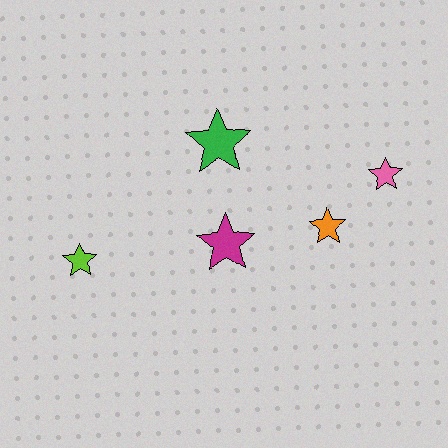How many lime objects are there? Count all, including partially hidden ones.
There is 1 lime object.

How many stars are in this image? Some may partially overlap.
There are 5 stars.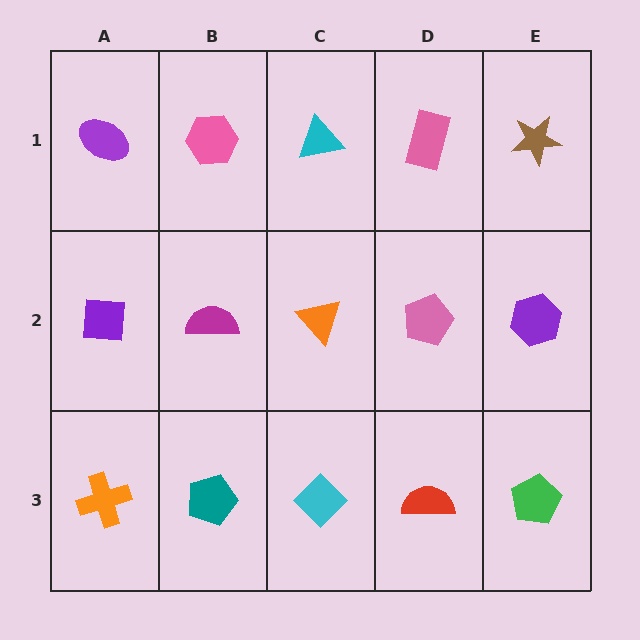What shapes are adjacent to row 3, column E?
A purple hexagon (row 2, column E), a red semicircle (row 3, column D).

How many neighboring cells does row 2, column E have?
3.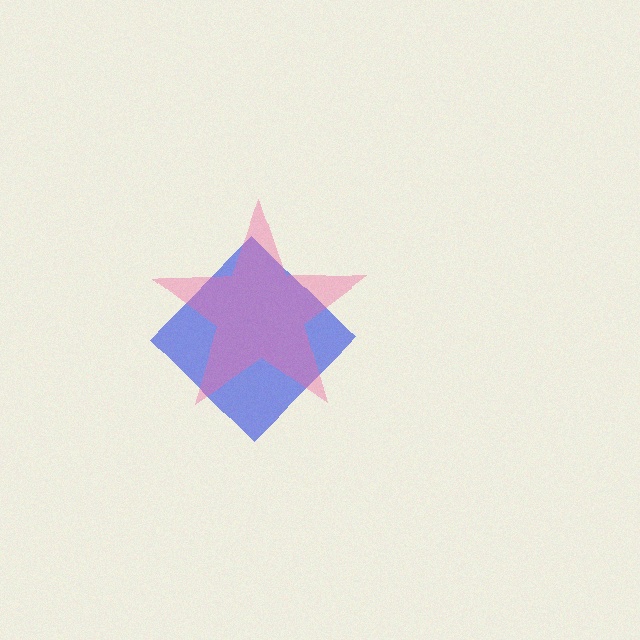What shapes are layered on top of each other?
The layered shapes are: a blue diamond, a pink star.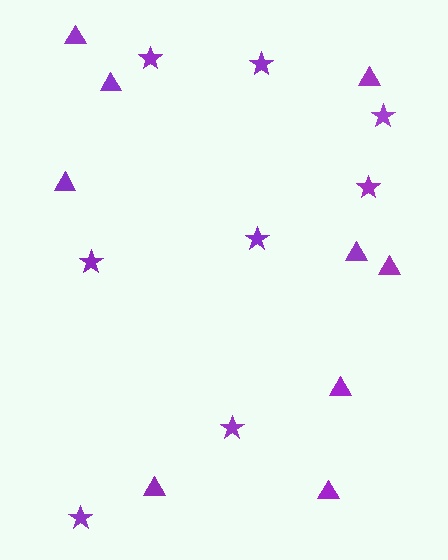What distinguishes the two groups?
There are 2 groups: one group of triangles (9) and one group of stars (8).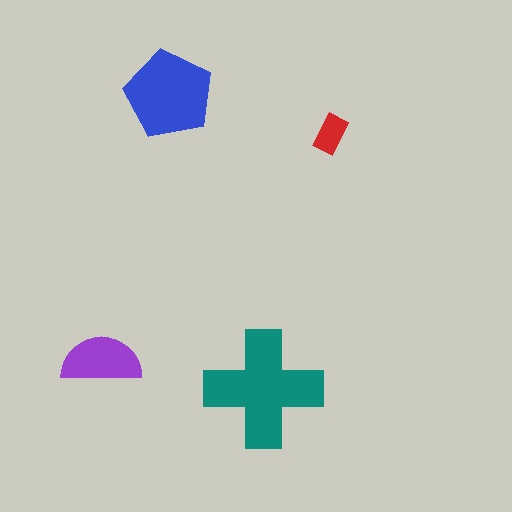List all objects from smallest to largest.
The red rectangle, the purple semicircle, the blue pentagon, the teal cross.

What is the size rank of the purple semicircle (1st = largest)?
3rd.